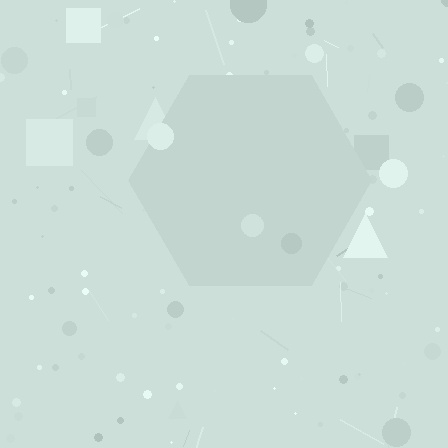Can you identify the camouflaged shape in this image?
The camouflaged shape is a hexagon.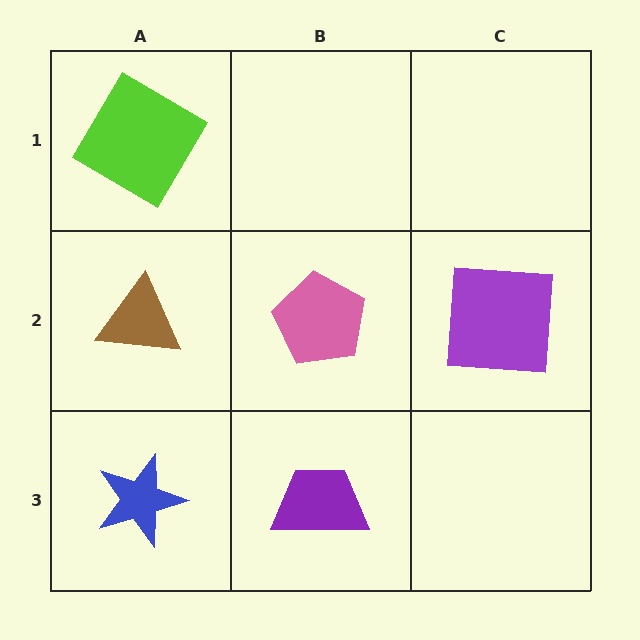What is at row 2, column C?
A purple square.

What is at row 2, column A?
A brown triangle.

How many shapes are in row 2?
3 shapes.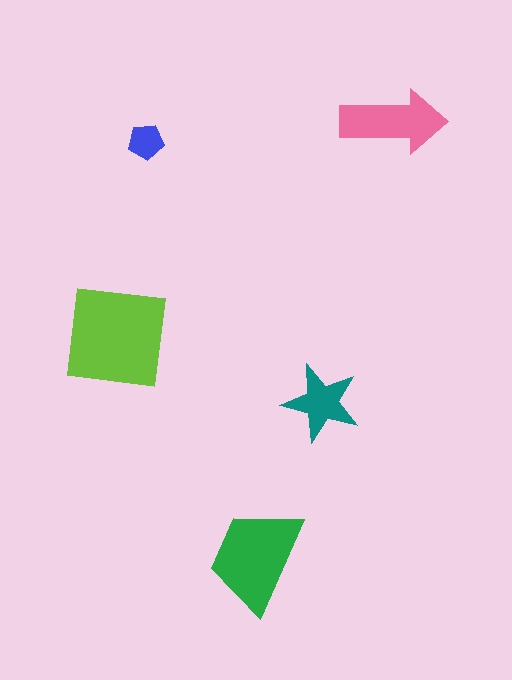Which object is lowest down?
The green trapezoid is bottommost.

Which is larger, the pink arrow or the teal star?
The pink arrow.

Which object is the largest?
The lime square.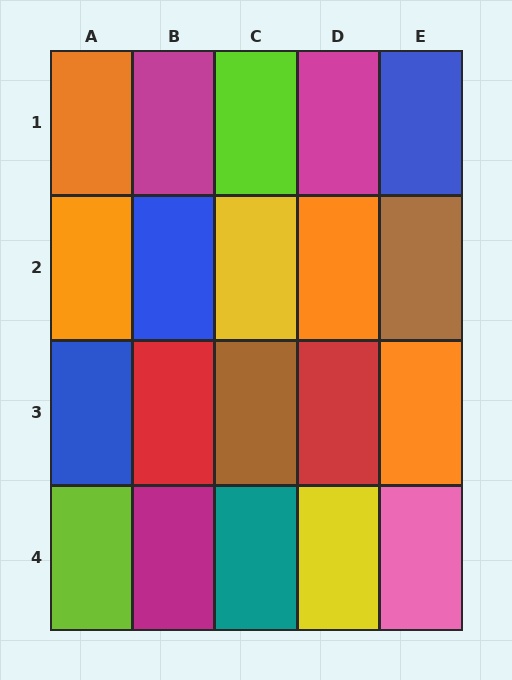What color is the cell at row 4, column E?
Pink.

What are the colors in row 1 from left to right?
Orange, magenta, lime, magenta, blue.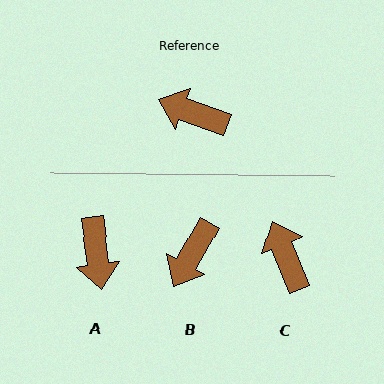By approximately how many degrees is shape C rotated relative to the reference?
Approximately 47 degrees clockwise.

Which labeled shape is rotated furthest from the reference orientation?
A, about 118 degrees away.